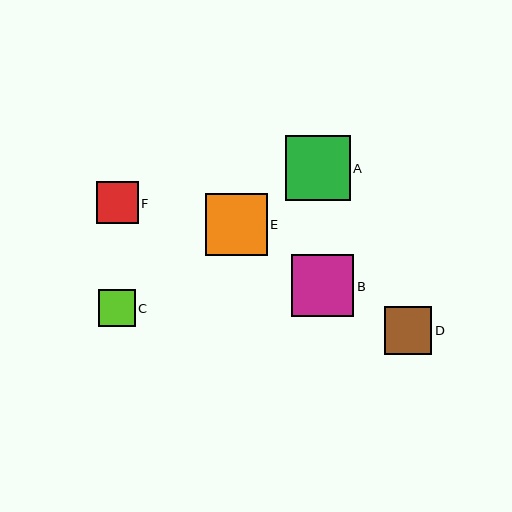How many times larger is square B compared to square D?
Square B is approximately 1.3 times the size of square D.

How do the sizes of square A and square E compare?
Square A and square E are approximately the same size.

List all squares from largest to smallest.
From largest to smallest: A, B, E, D, F, C.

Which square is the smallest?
Square C is the smallest with a size of approximately 37 pixels.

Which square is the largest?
Square A is the largest with a size of approximately 65 pixels.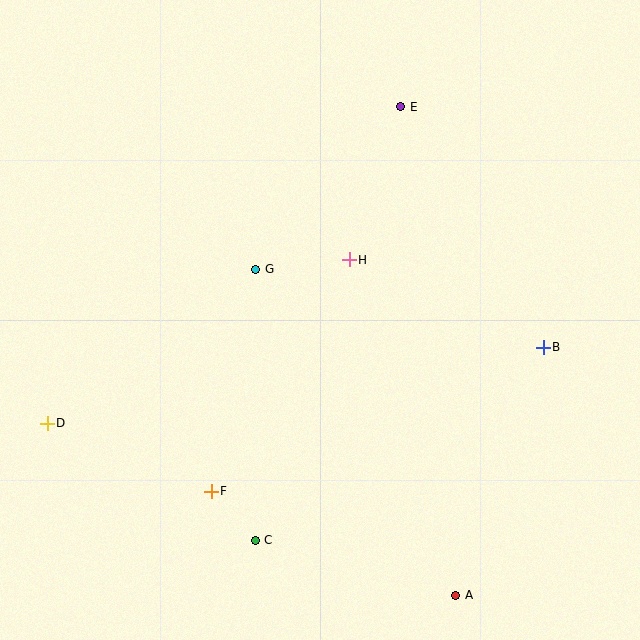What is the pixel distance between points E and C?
The distance between E and C is 458 pixels.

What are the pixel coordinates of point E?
Point E is at (401, 107).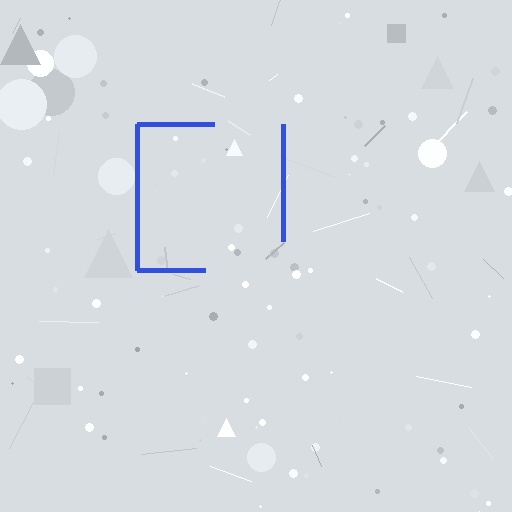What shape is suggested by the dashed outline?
The dashed outline suggests a square.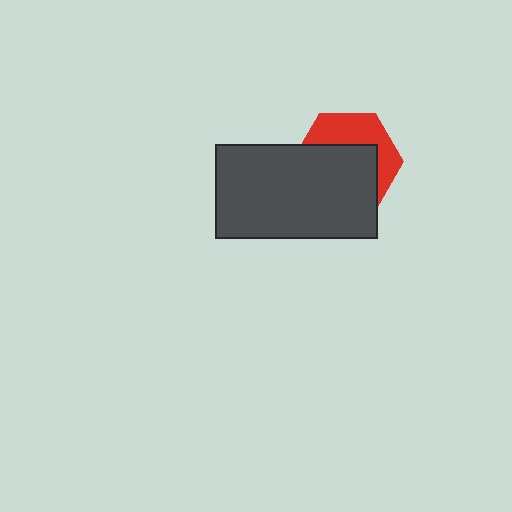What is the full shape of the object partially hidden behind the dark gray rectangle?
The partially hidden object is a red hexagon.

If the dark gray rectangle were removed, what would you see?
You would see the complete red hexagon.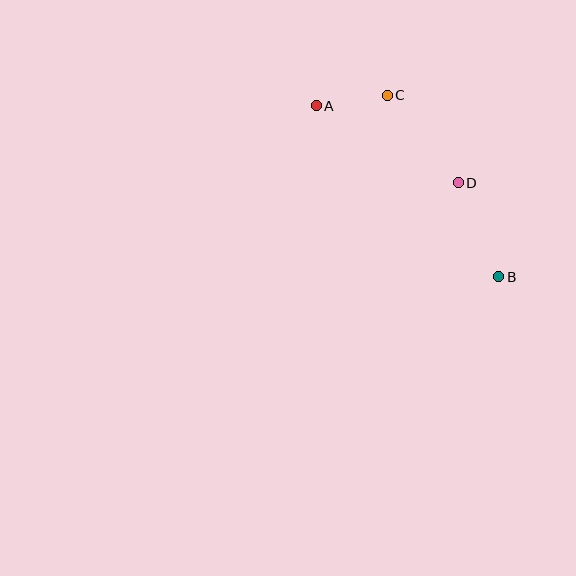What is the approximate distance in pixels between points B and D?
The distance between B and D is approximately 103 pixels.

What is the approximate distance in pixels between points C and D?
The distance between C and D is approximately 113 pixels.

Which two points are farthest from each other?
Points A and B are farthest from each other.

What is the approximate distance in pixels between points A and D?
The distance between A and D is approximately 161 pixels.